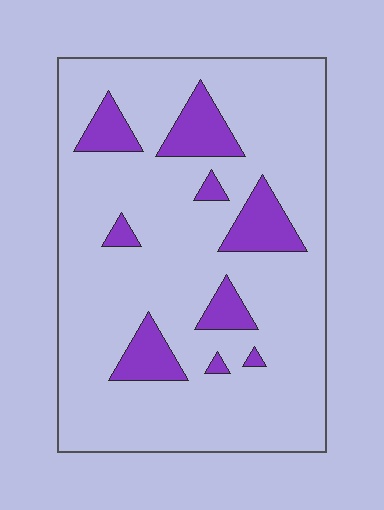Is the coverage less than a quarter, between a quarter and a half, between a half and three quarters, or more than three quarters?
Less than a quarter.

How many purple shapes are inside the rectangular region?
9.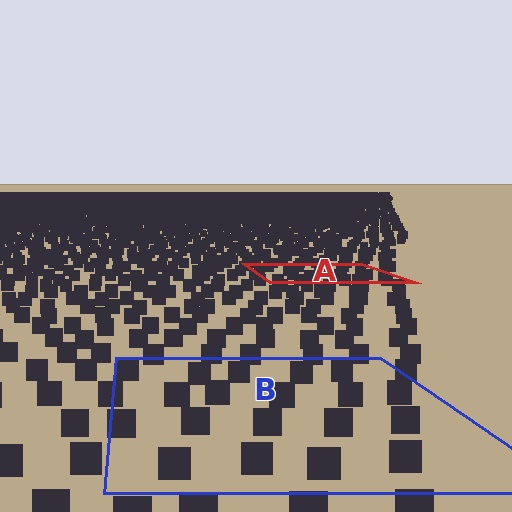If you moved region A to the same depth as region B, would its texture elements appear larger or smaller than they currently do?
They would appear larger. At a closer depth, the same texture elements are projected at a bigger on-screen size.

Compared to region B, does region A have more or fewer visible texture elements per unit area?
Region A has more texture elements per unit area — they are packed more densely because it is farther away.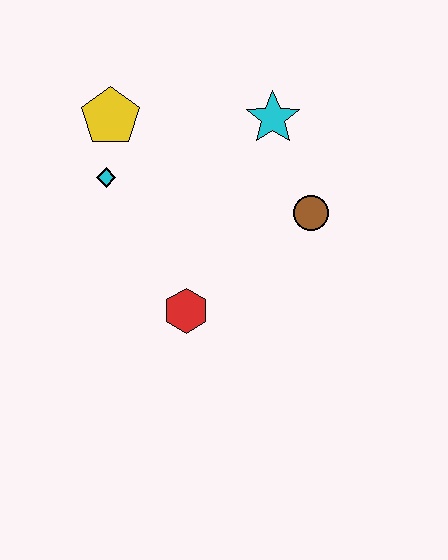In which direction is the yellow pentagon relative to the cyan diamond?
The yellow pentagon is above the cyan diamond.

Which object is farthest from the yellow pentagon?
The brown circle is farthest from the yellow pentagon.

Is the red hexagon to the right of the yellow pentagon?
Yes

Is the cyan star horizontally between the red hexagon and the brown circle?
Yes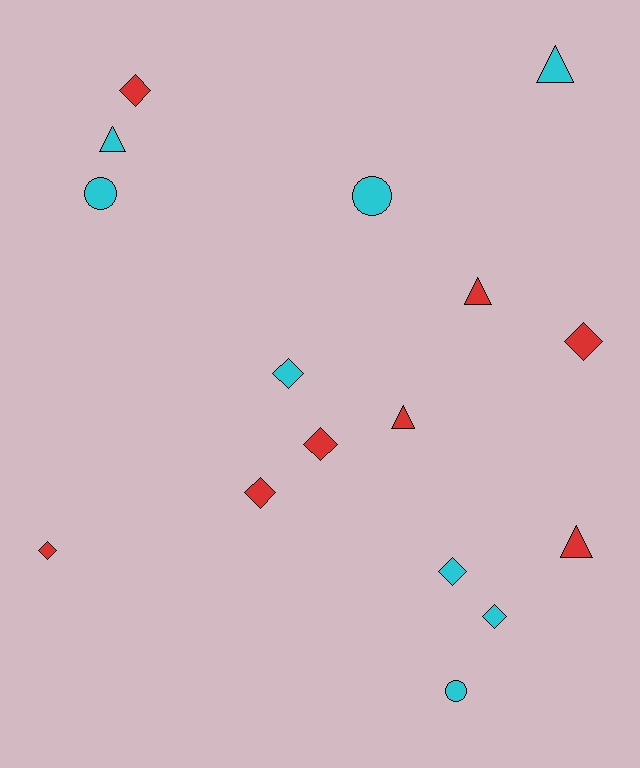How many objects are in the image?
There are 16 objects.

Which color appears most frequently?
Red, with 8 objects.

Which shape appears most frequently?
Diamond, with 8 objects.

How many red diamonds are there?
There are 5 red diamonds.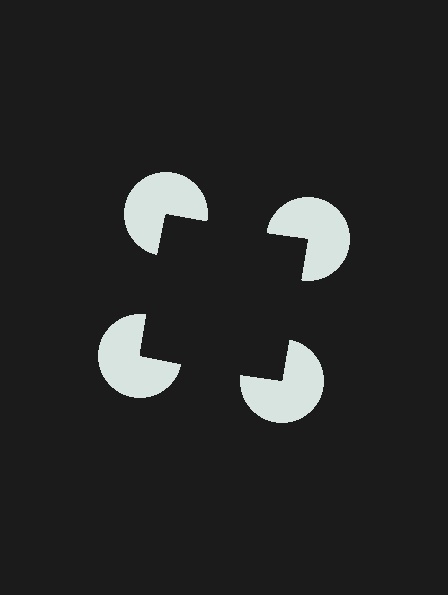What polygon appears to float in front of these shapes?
An illusory square — its edges are inferred from the aligned wedge cuts in the pac-man discs, not physically drawn.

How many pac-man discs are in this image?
There are 4 — one at each vertex of the illusory square.